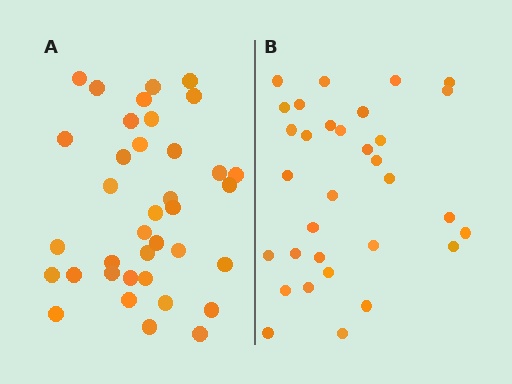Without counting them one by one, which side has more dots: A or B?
Region A (the left region) has more dots.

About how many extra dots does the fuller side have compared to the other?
Region A has about 5 more dots than region B.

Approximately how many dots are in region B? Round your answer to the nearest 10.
About 30 dots. (The exact count is 32, which rounds to 30.)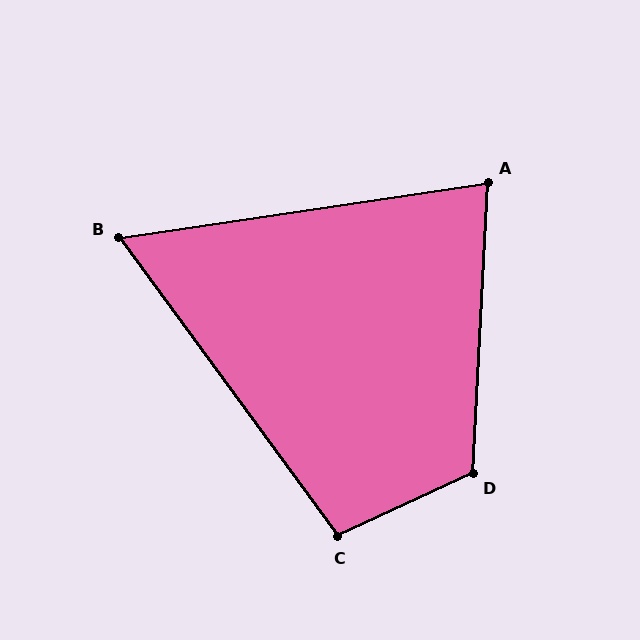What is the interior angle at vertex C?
Approximately 101 degrees (obtuse).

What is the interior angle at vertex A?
Approximately 79 degrees (acute).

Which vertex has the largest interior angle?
D, at approximately 118 degrees.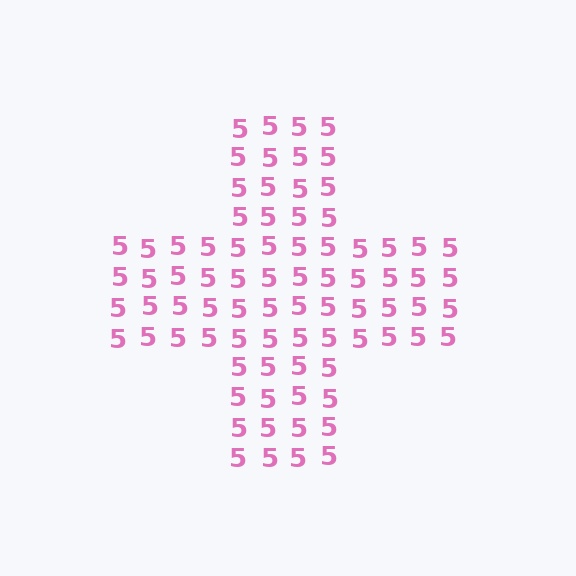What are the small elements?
The small elements are digit 5's.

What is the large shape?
The large shape is a cross.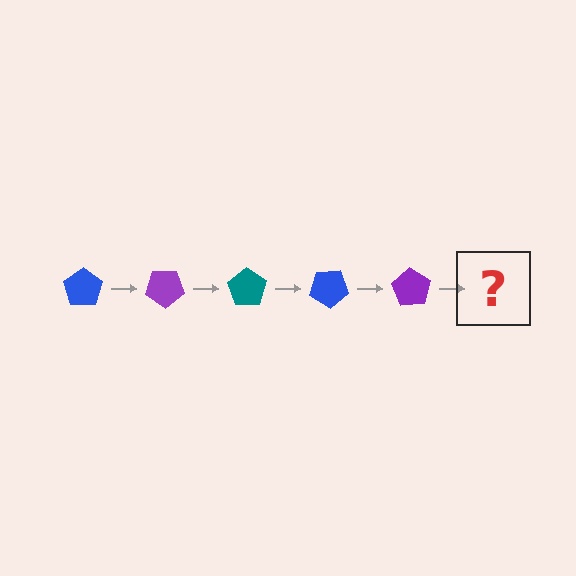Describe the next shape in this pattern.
It should be a teal pentagon, rotated 175 degrees from the start.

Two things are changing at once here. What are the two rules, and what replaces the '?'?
The two rules are that it rotates 35 degrees each step and the color cycles through blue, purple, and teal. The '?' should be a teal pentagon, rotated 175 degrees from the start.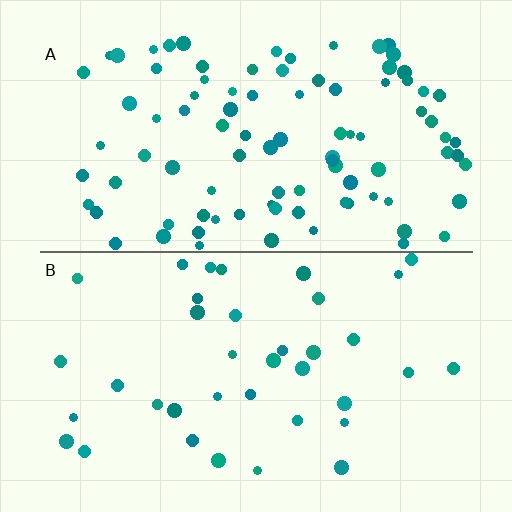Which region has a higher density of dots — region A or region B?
A (the top).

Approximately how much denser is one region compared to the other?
Approximately 2.5× — region A over region B.